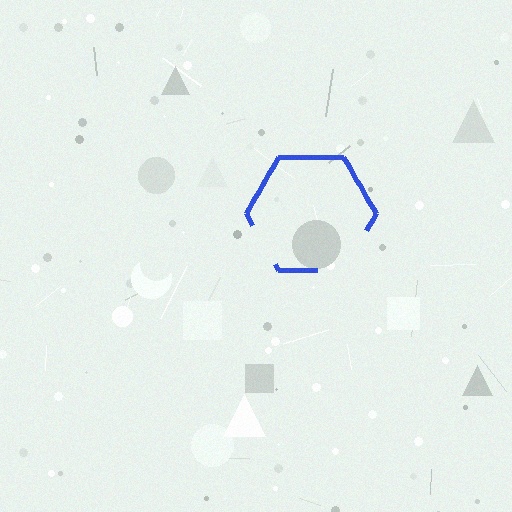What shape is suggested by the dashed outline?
The dashed outline suggests a hexagon.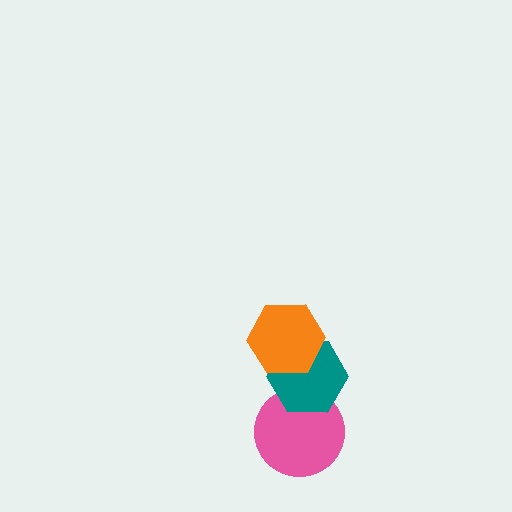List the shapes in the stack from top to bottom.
From top to bottom: the orange hexagon, the teal hexagon, the pink circle.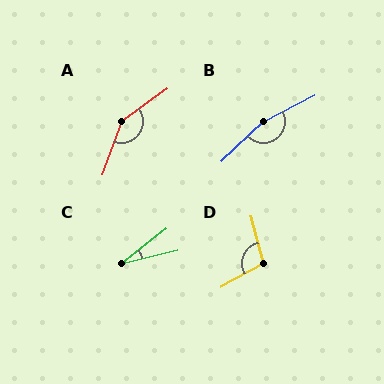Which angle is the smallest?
C, at approximately 24 degrees.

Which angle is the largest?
B, at approximately 163 degrees.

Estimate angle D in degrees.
Approximately 105 degrees.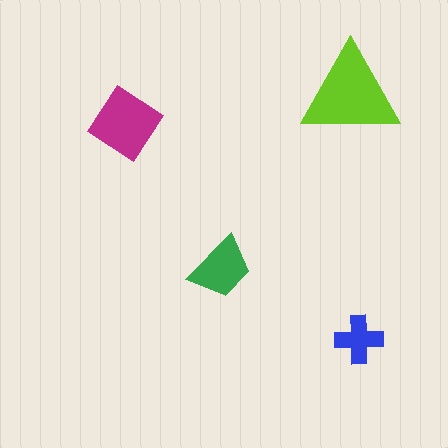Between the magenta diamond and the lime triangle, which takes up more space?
The lime triangle.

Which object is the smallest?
The blue cross.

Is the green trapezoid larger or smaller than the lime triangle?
Smaller.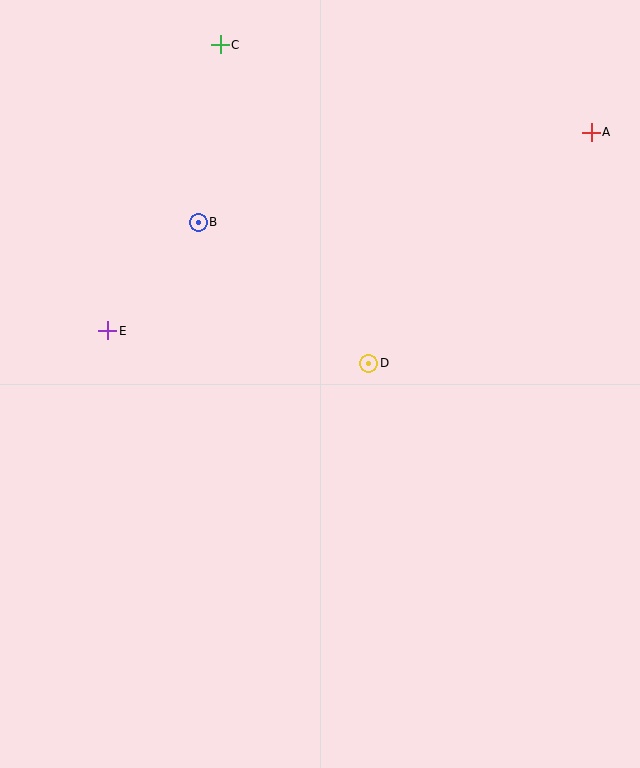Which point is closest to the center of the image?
Point D at (369, 363) is closest to the center.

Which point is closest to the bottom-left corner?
Point E is closest to the bottom-left corner.